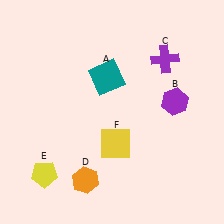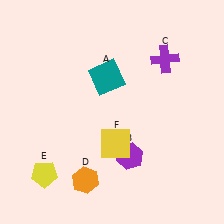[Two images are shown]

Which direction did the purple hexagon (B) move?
The purple hexagon (B) moved down.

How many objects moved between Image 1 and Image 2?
1 object moved between the two images.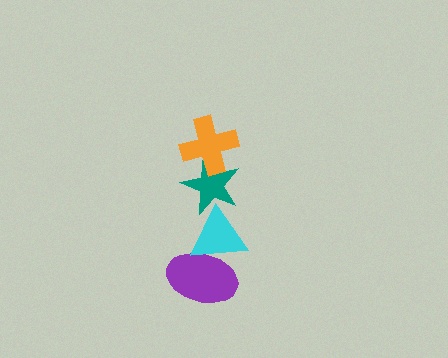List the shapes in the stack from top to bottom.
From top to bottom: the orange cross, the teal star, the cyan triangle, the purple ellipse.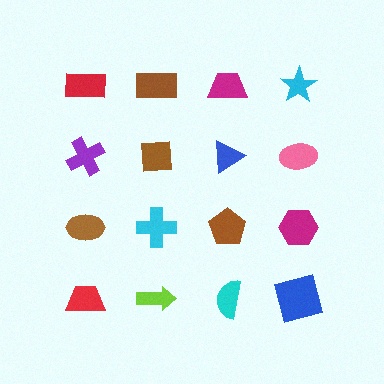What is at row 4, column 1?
A red trapezoid.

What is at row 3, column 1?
A brown ellipse.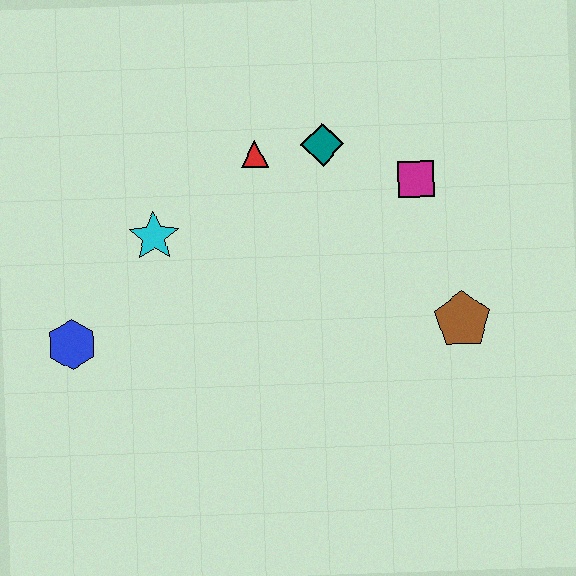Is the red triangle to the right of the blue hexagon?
Yes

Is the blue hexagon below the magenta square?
Yes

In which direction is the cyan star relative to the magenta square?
The cyan star is to the left of the magenta square.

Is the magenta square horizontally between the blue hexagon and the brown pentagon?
Yes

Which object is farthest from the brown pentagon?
The blue hexagon is farthest from the brown pentagon.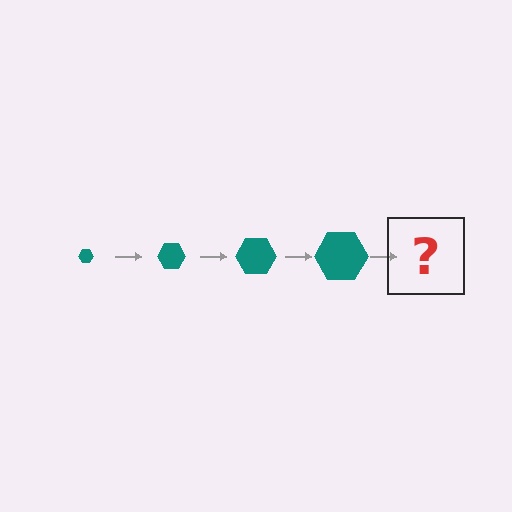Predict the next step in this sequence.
The next step is a teal hexagon, larger than the previous one.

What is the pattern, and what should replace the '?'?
The pattern is that the hexagon gets progressively larger each step. The '?' should be a teal hexagon, larger than the previous one.